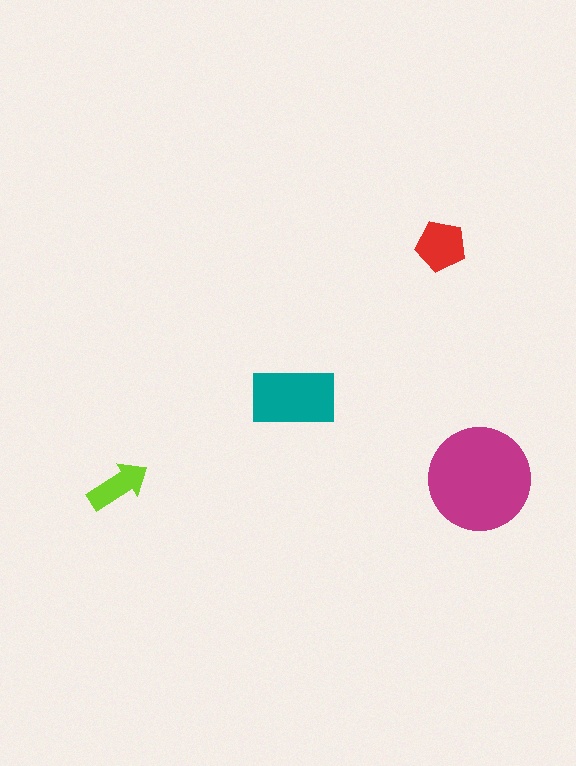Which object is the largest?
The magenta circle.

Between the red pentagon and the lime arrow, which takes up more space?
The red pentagon.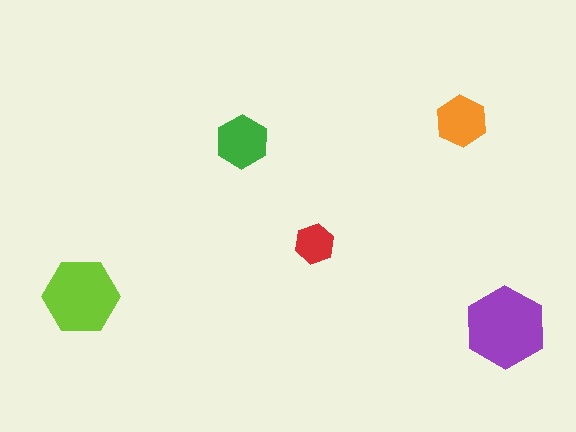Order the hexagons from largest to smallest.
the purple one, the lime one, the green one, the orange one, the red one.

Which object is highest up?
The orange hexagon is topmost.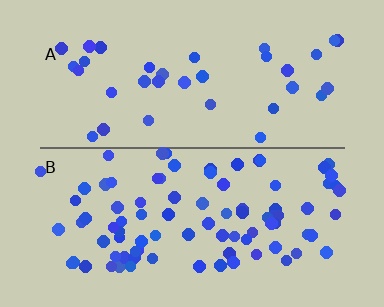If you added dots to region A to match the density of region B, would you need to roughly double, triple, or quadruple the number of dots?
Approximately double.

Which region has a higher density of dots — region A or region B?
B (the bottom).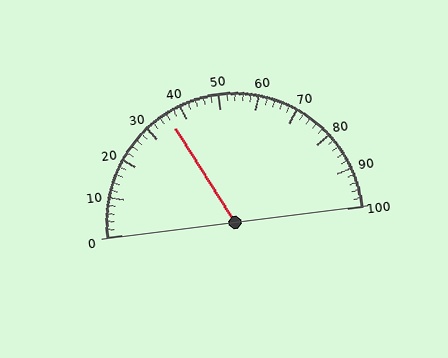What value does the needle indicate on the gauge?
The needle indicates approximately 36.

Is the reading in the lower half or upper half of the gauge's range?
The reading is in the lower half of the range (0 to 100).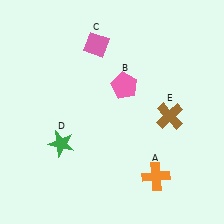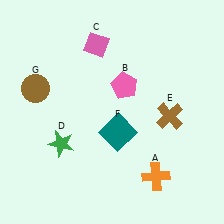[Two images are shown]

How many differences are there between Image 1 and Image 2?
There are 2 differences between the two images.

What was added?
A teal square (F), a brown circle (G) were added in Image 2.